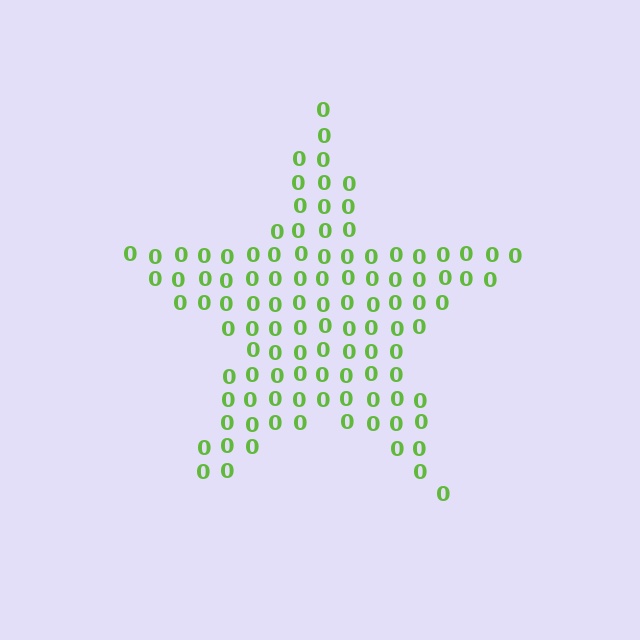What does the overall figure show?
The overall figure shows a star.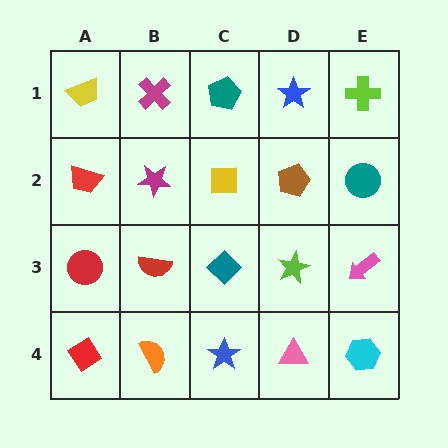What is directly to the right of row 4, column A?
An orange semicircle.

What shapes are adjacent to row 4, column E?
A pink arrow (row 3, column E), a pink triangle (row 4, column D).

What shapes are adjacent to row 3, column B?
A magenta star (row 2, column B), an orange semicircle (row 4, column B), a red circle (row 3, column A), a teal diamond (row 3, column C).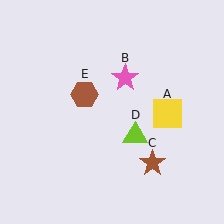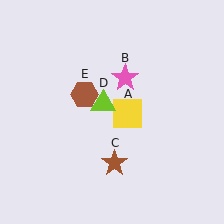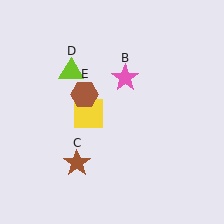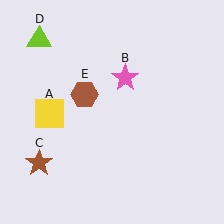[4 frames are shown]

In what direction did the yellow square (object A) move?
The yellow square (object A) moved left.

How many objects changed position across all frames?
3 objects changed position: yellow square (object A), brown star (object C), lime triangle (object D).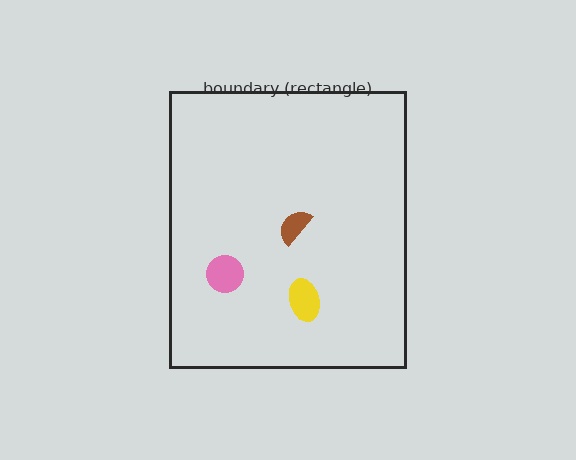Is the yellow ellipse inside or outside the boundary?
Inside.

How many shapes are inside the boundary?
3 inside, 0 outside.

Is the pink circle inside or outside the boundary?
Inside.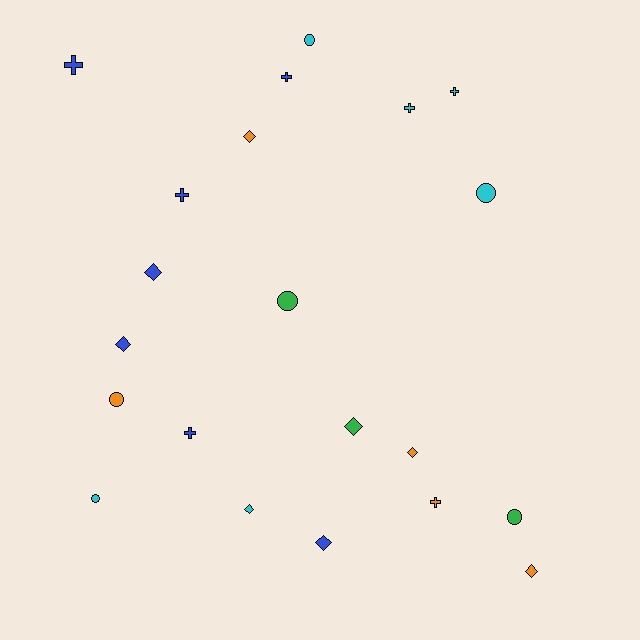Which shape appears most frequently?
Diamond, with 8 objects.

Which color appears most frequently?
Blue, with 7 objects.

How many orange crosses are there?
There is 1 orange cross.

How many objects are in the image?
There are 21 objects.